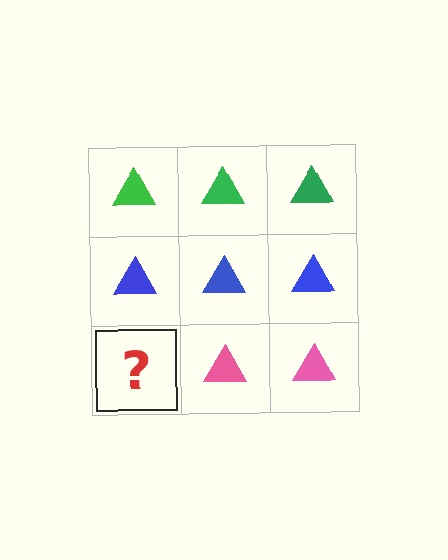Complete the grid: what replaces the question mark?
The question mark should be replaced with a pink triangle.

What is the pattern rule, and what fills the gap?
The rule is that each row has a consistent color. The gap should be filled with a pink triangle.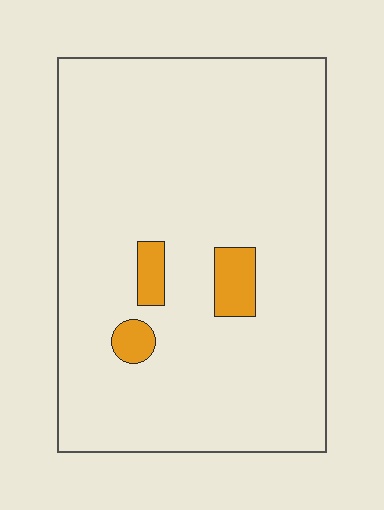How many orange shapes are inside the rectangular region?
3.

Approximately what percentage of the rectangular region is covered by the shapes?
Approximately 5%.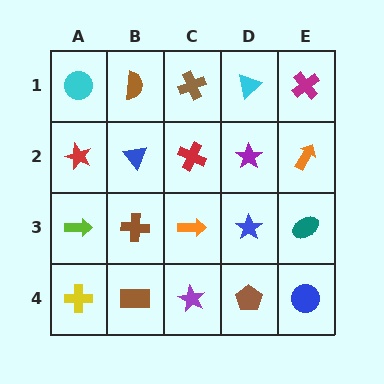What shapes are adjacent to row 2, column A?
A cyan circle (row 1, column A), a lime arrow (row 3, column A), a blue triangle (row 2, column B).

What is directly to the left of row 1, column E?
A cyan triangle.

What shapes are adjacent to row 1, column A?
A red star (row 2, column A), a brown semicircle (row 1, column B).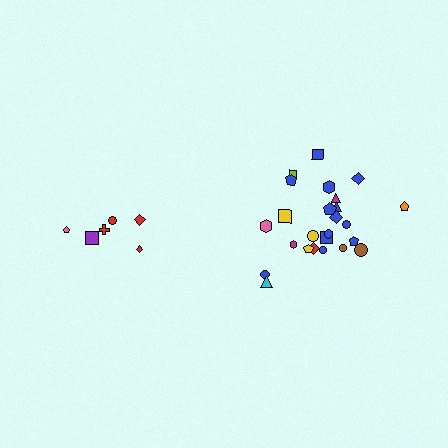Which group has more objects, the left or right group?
The right group.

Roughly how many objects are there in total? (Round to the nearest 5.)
Roughly 30 objects in total.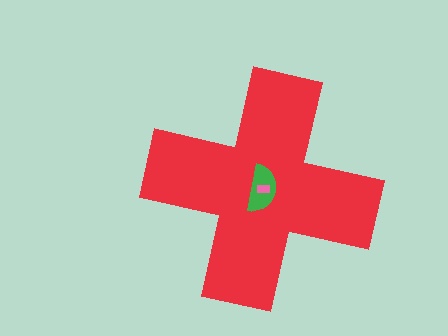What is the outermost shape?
The red cross.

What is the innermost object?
The pink rectangle.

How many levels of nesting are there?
3.